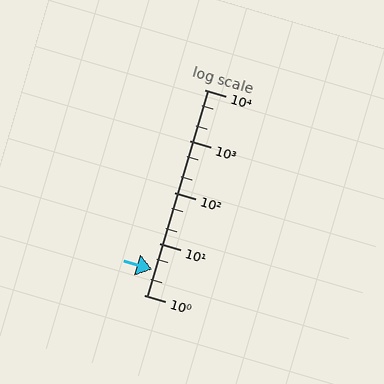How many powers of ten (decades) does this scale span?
The scale spans 4 decades, from 1 to 10000.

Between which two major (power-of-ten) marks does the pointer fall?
The pointer is between 1 and 10.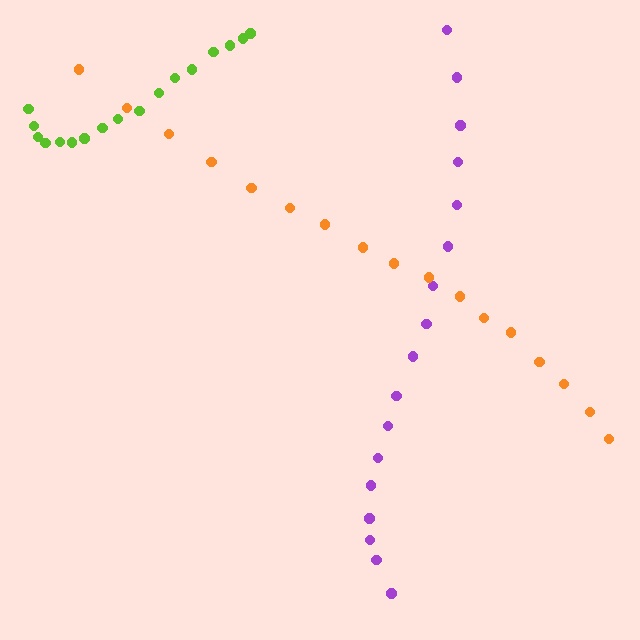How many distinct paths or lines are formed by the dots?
There are 3 distinct paths.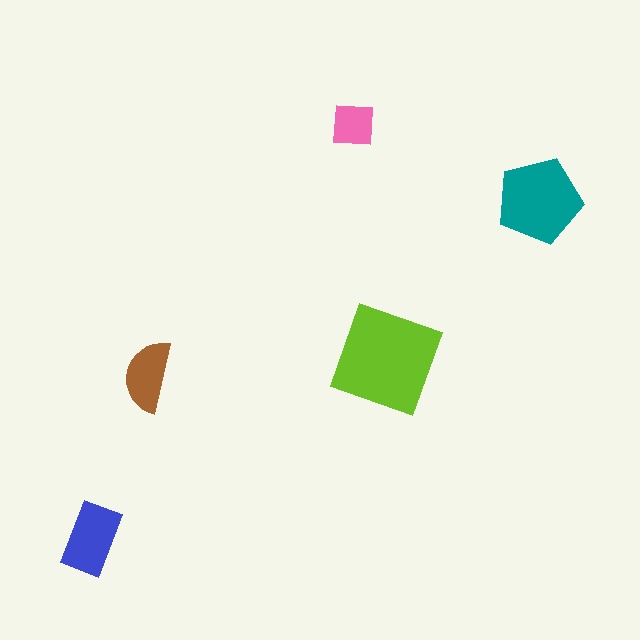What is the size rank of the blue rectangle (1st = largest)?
3rd.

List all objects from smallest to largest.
The pink square, the brown semicircle, the blue rectangle, the teal pentagon, the lime diamond.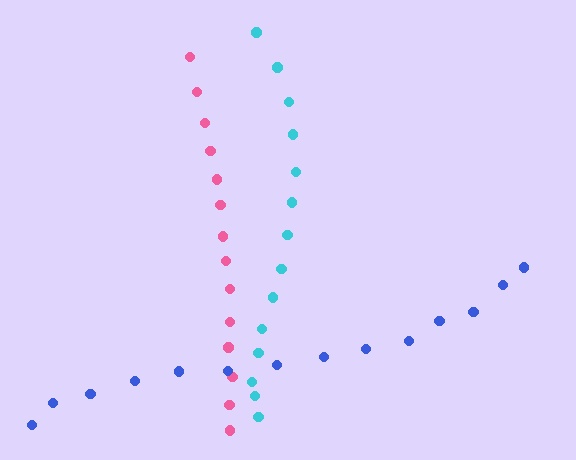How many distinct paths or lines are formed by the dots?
There are 3 distinct paths.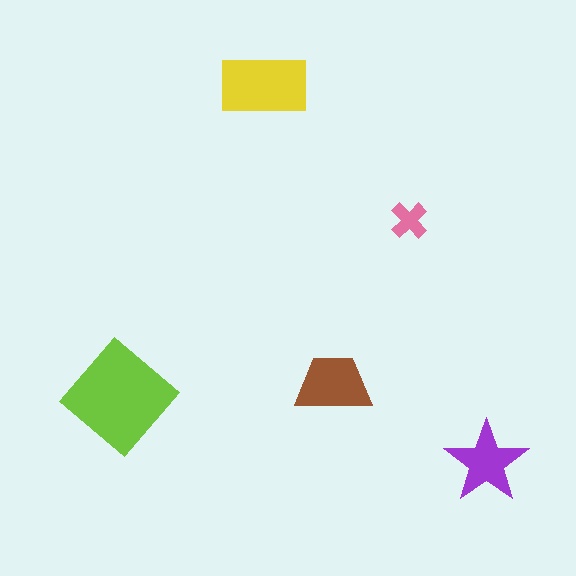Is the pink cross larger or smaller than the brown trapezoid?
Smaller.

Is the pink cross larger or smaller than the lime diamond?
Smaller.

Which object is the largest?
The lime diamond.